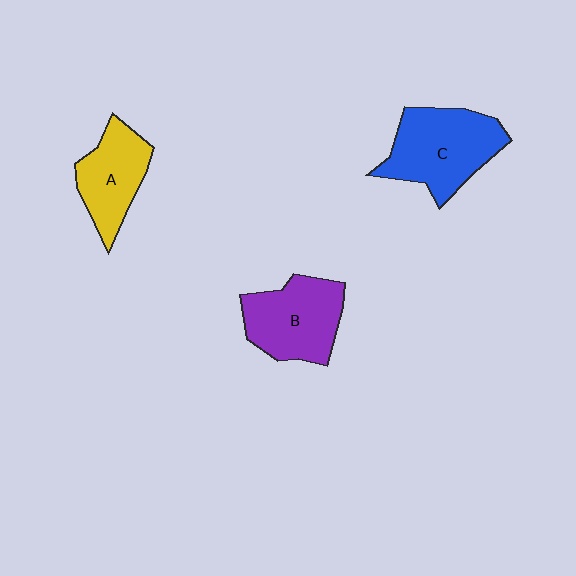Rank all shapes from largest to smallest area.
From largest to smallest: C (blue), B (purple), A (yellow).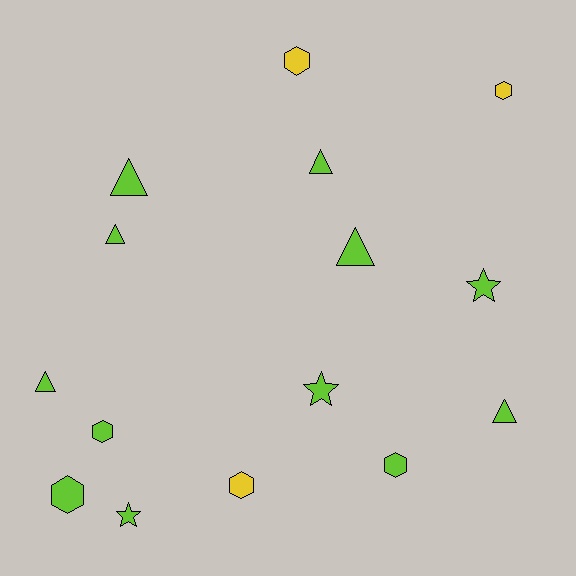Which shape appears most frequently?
Triangle, with 6 objects.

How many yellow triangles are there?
There are no yellow triangles.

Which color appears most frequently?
Lime, with 12 objects.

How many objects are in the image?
There are 15 objects.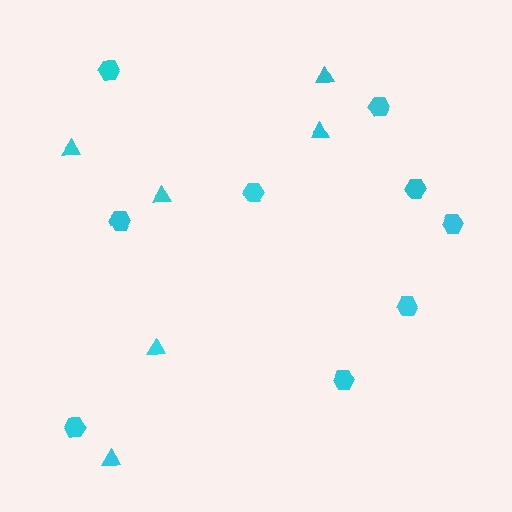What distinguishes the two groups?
There are 2 groups: one group of triangles (6) and one group of hexagons (9).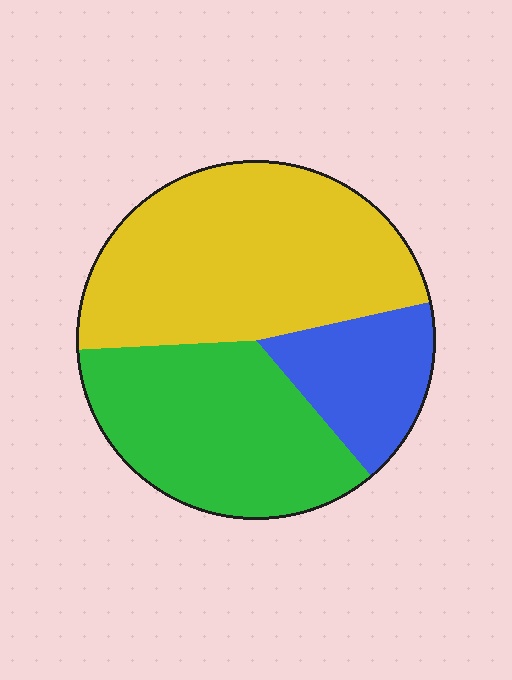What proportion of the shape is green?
Green covers roughly 35% of the shape.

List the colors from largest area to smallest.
From largest to smallest: yellow, green, blue.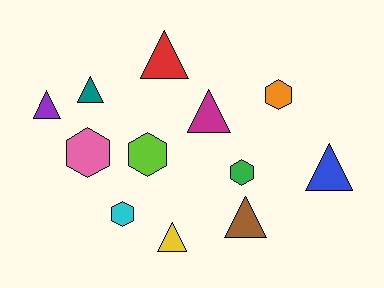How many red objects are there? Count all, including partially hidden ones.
There is 1 red object.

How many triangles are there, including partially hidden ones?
There are 7 triangles.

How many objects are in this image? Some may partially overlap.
There are 12 objects.